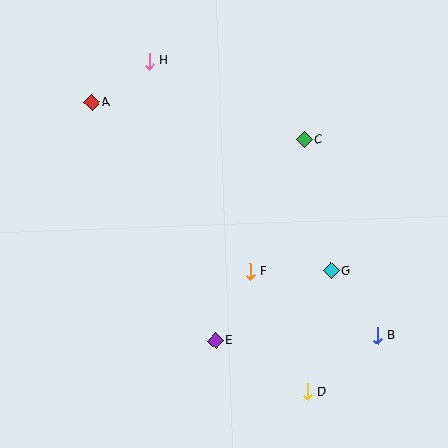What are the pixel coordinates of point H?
Point H is at (149, 61).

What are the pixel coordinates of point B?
Point B is at (377, 336).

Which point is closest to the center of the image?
Point F at (250, 272) is closest to the center.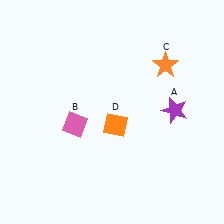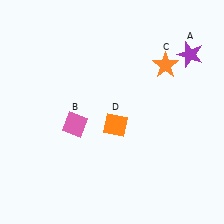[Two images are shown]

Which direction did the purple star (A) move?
The purple star (A) moved up.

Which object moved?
The purple star (A) moved up.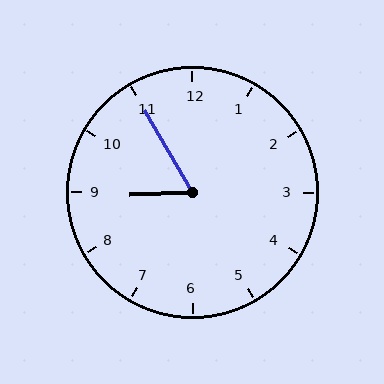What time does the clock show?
8:55.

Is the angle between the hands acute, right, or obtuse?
It is acute.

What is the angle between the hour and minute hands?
Approximately 62 degrees.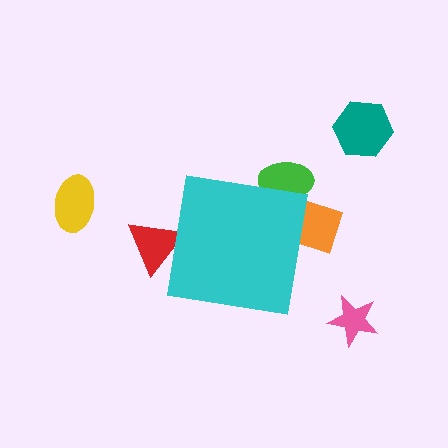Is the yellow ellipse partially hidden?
No, the yellow ellipse is fully visible.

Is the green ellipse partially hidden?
Yes, the green ellipse is partially hidden behind the cyan square.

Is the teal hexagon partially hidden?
No, the teal hexagon is fully visible.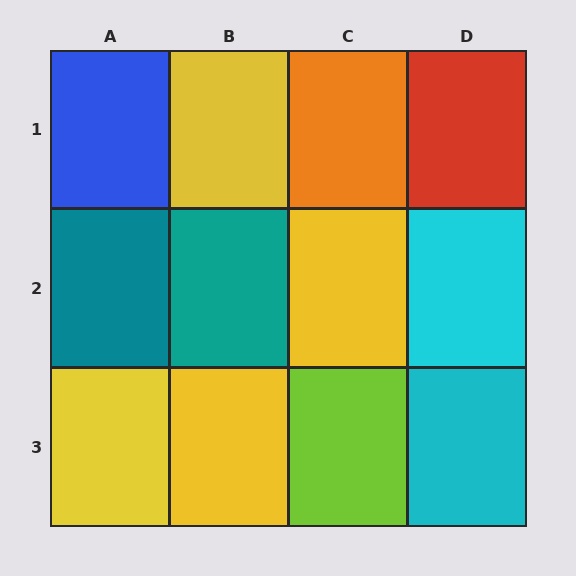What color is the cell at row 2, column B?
Teal.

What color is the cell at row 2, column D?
Cyan.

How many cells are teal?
2 cells are teal.